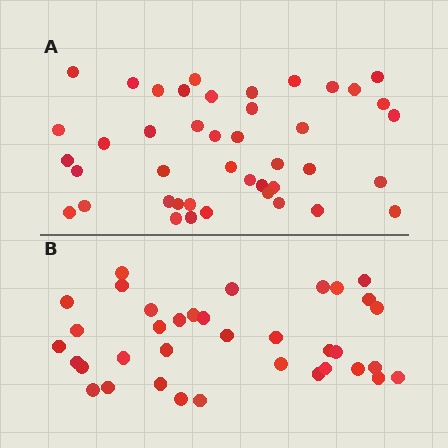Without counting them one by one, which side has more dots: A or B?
Region A (the top region) has more dots.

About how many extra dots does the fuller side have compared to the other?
Region A has roughly 8 or so more dots than region B.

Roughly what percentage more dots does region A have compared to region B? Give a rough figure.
About 20% more.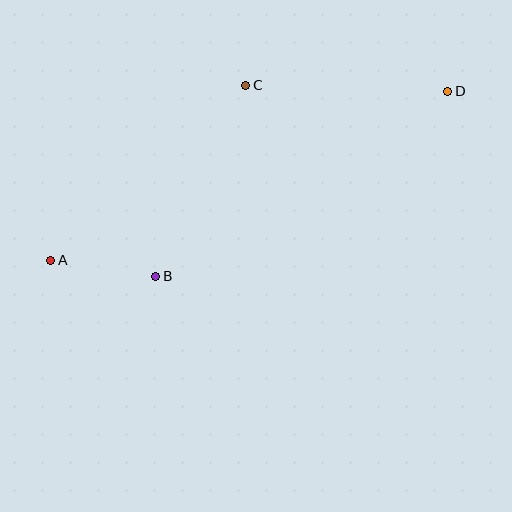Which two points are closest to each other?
Points A and B are closest to each other.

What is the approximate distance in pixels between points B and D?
The distance between B and D is approximately 345 pixels.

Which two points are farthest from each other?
Points A and D are farthest from each other.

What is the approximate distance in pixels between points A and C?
The distance between A and C is approximately 262 pixels.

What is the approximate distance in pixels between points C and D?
The distance between C and D is approximately 202 pixels.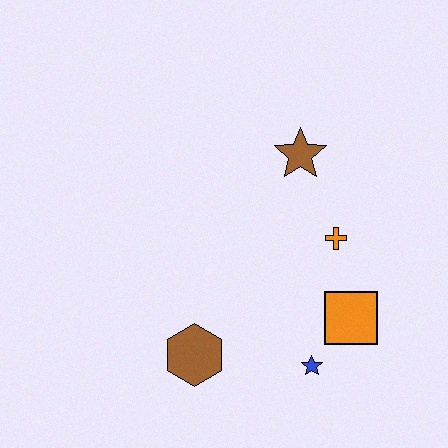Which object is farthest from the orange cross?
The brown hexagon is farthest from the orange cross.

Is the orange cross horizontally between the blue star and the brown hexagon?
No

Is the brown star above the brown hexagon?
Yes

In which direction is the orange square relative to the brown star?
The orange square is below the brown star.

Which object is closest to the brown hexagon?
The blue star is closest to the brown hexagon.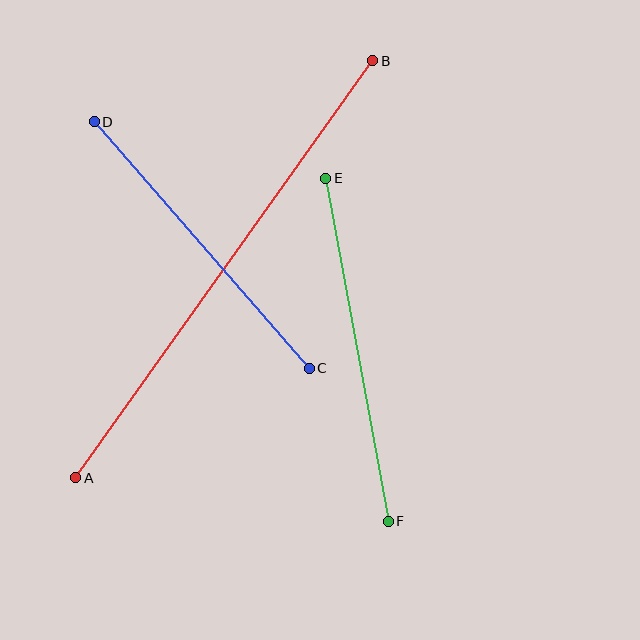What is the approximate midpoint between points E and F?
The midpoint is at approximately (357, 350) pixels.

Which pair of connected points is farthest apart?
Points A and B are farthest apart.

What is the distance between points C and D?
The distance is approximately 327 pixels.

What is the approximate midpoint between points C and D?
The midpoint is at approximately (202, 245) pixels.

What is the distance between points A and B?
The distance is approximately 512 pixels.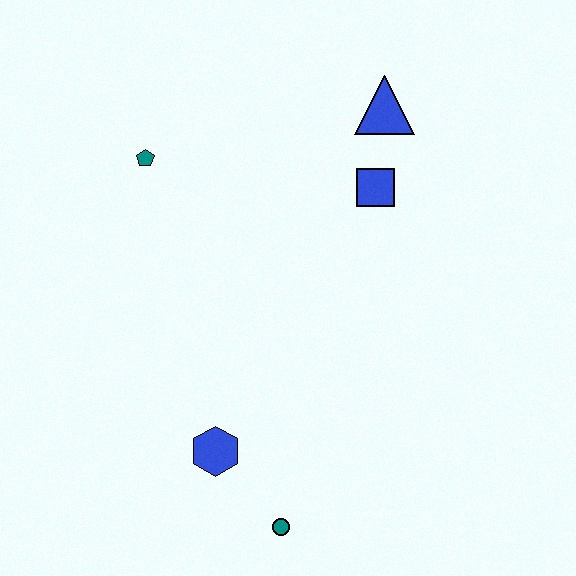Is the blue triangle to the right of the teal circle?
Yes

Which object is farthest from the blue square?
The teal circle is farthest from the blue square.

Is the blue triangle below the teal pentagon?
No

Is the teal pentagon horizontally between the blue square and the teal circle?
No